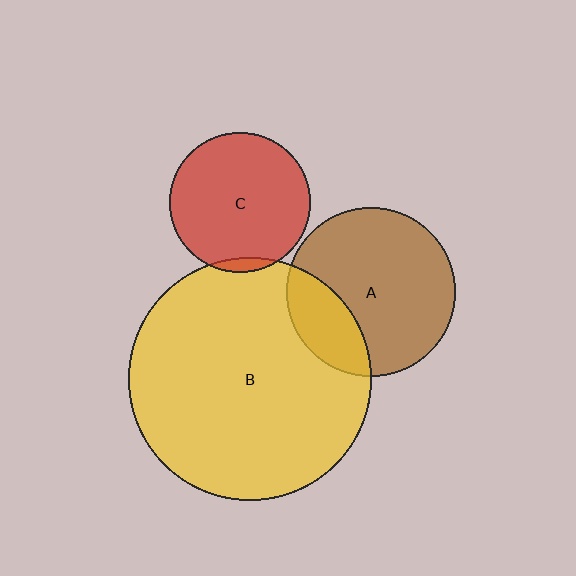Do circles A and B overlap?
Yes.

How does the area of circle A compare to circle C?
Approximately 1.4 times.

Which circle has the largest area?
Circle B (yellow).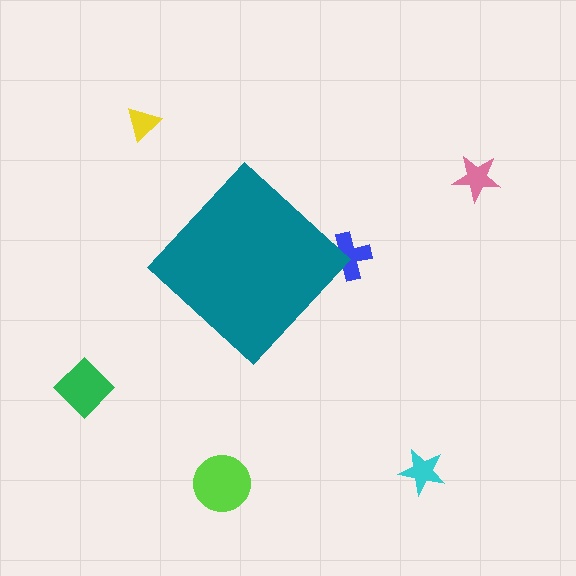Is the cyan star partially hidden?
No, the cyan star is fully visible.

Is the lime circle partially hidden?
No, the lime circle is fully visible.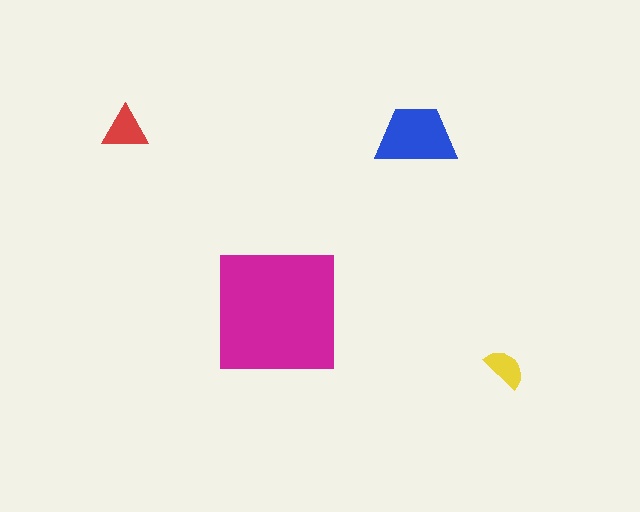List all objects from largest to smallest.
The magenta square, the blue trapezoid, the red triangle, the yellow semicircle.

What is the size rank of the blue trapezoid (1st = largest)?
2nd.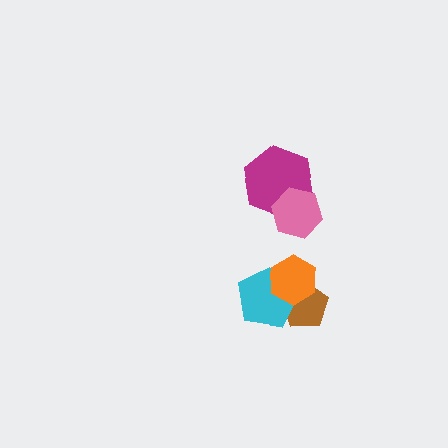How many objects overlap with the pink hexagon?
1 object overlaps with the pink hexagon.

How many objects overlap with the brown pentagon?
2 objects overlap with the brown pentagon.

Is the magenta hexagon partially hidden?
Yes, it is partially covered by another shape.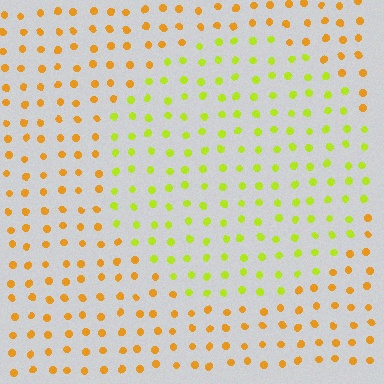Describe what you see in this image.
The image is filled with small orange elements in a uniform arrangement. A circle-shaped region is visible where the elements are tinted to a slightly different hue, forming a subtle color boundary.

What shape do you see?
I see a circle.